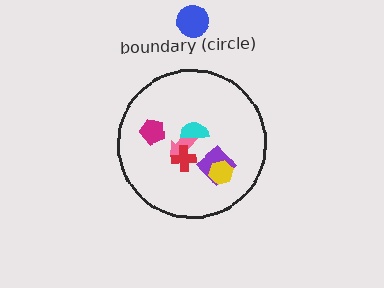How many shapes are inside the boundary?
6 inside, 1 outside.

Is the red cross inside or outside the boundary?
Inside.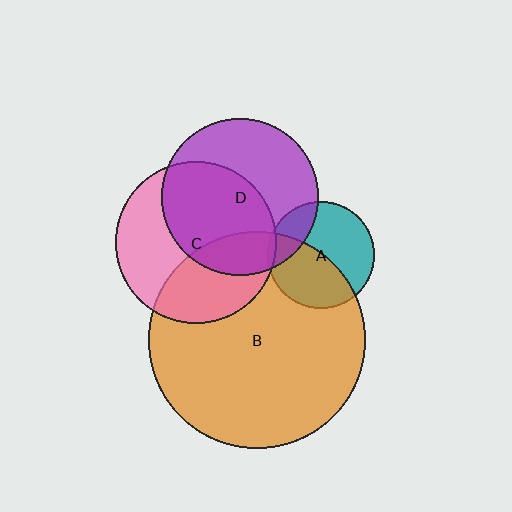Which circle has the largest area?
Circle B (orange).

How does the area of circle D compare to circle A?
Approximately 2.2 times.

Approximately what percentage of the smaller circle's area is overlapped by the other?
Approximately 20%.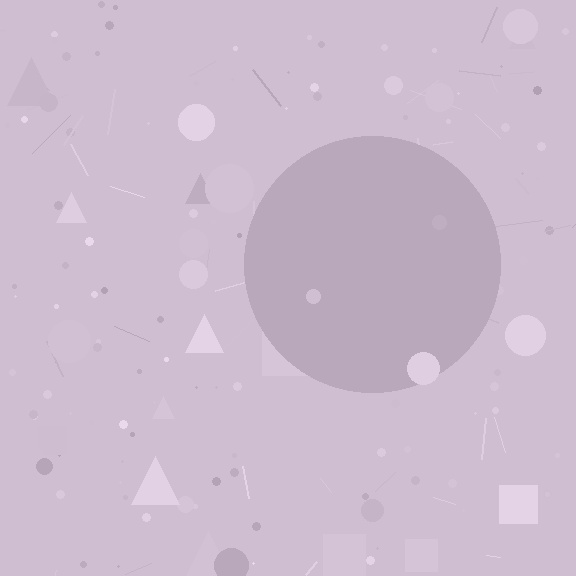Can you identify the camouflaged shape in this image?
The camouflaged shape is a circle.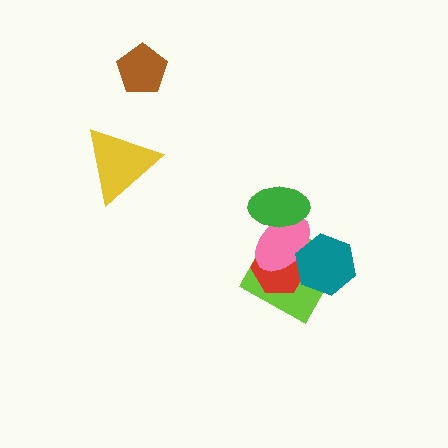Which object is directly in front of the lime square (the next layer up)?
The red hexagon is directly in front of the lime square.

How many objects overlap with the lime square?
3 objects overlap with the lime square.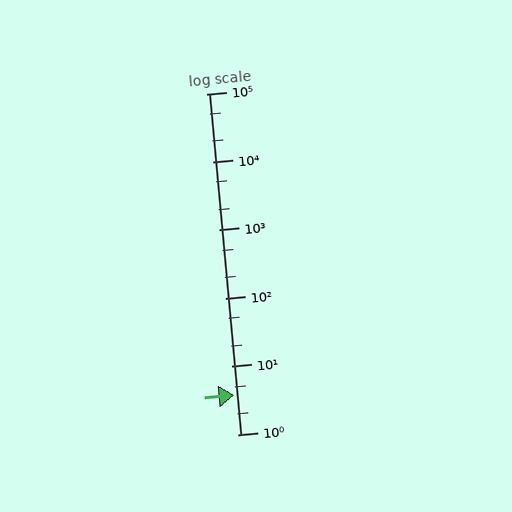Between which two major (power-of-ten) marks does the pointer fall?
The pointer is between 1 and 10.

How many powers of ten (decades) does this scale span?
The scale spans 5 decades, from 1 to 100000.